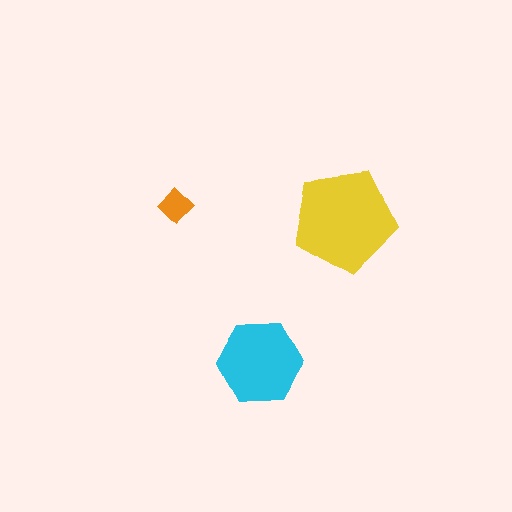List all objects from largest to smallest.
The yellow pentagon, the cyan hexagon, the orange diamond.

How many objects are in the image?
There are 3 objects in the image.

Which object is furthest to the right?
The yellow pentagon is rightmost.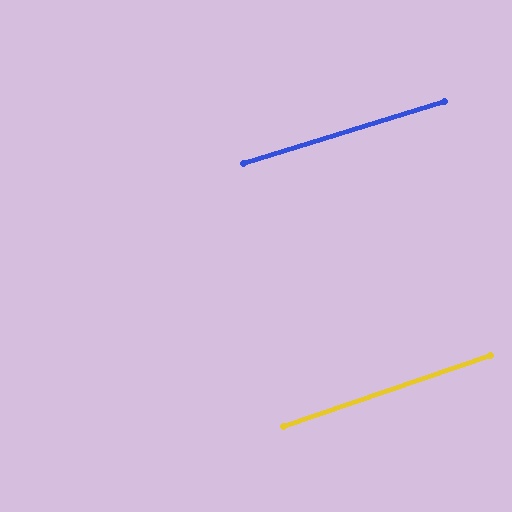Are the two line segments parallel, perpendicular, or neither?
Parallel — their directions differ by only 1.9°.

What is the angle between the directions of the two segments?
Approximately 2 degrees.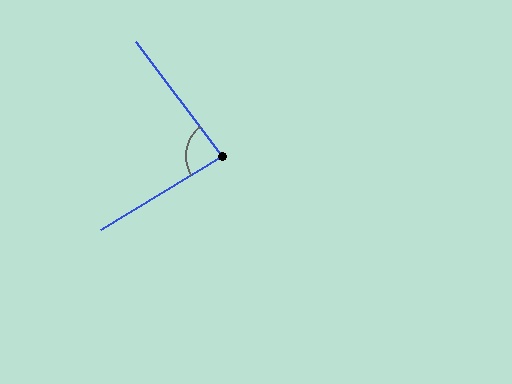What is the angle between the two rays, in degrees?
Approximately 84 degrees.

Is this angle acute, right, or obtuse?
It is acute.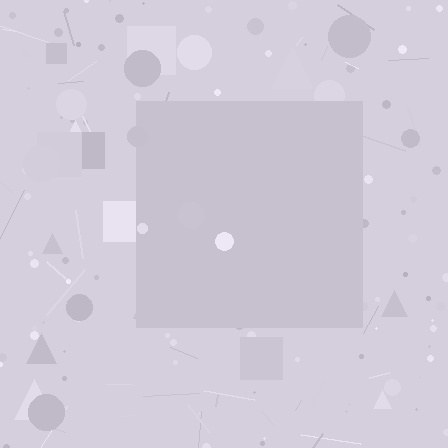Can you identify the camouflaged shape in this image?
The camouflaged shape is a square.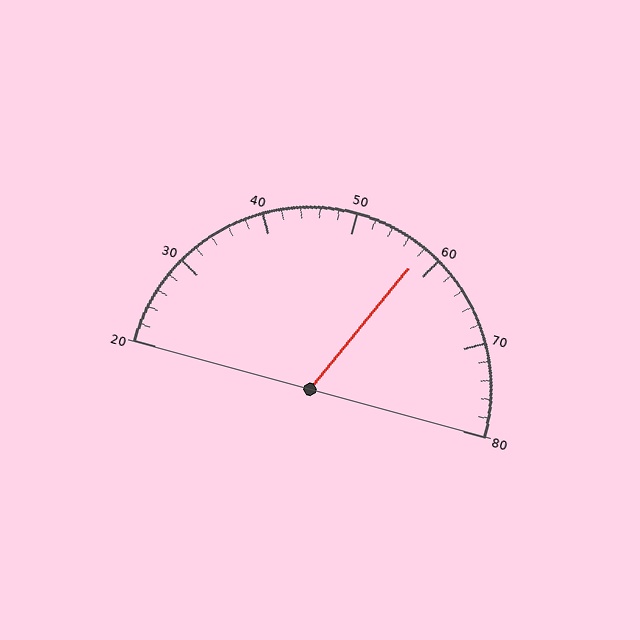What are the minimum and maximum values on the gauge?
The gauge ranges from 20 to 80.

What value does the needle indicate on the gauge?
The needle indicates approximately 58.